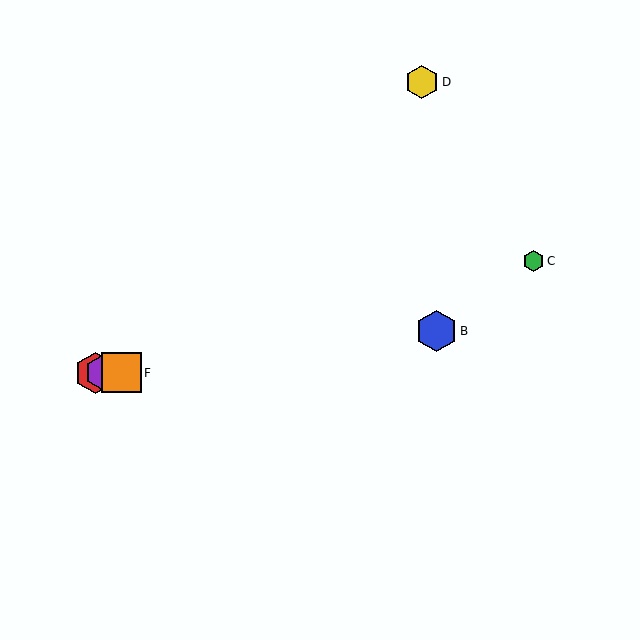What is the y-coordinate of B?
Object B is at y≈331.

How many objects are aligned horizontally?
3 objects (A, E, F) are aligned horizontally.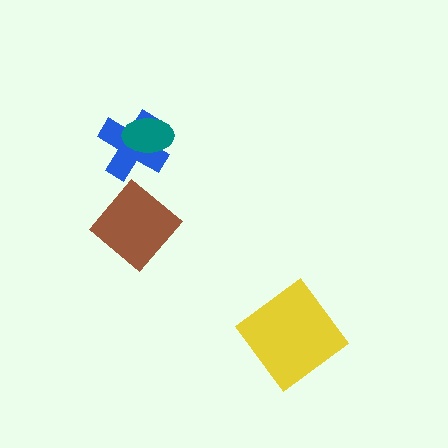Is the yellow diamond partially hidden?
No, no other shape covers it.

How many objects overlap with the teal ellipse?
1 object overlaps with the teal ellipse.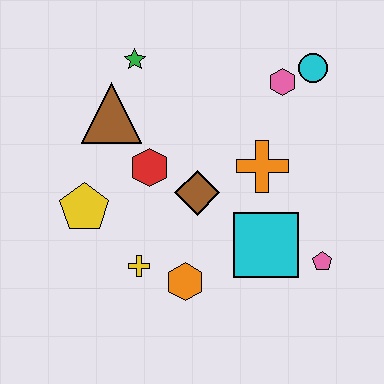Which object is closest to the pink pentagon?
The cyan square is closest to the pink pentagon.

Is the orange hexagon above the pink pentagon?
No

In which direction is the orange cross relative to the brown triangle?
The orange cross is to the right of the brown triangle.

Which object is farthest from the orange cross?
The yellow pentagon is farthest from the orange cross.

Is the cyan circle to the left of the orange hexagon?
No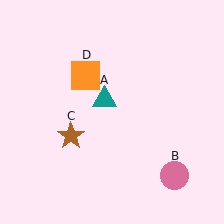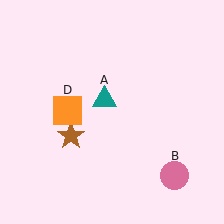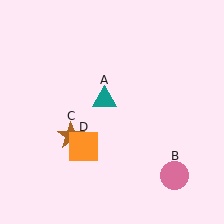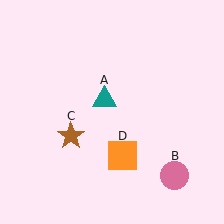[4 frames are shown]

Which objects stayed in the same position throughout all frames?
Teal triangle (object A) and pink circle (object B) and brown star (object C) remained stationary.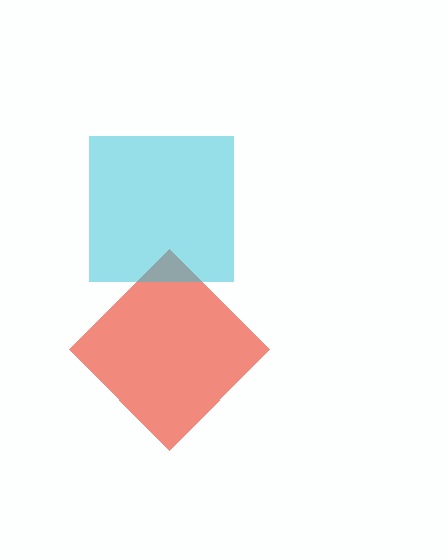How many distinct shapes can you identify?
There are 2 distinct shapes: a red diamond, a cyan square.